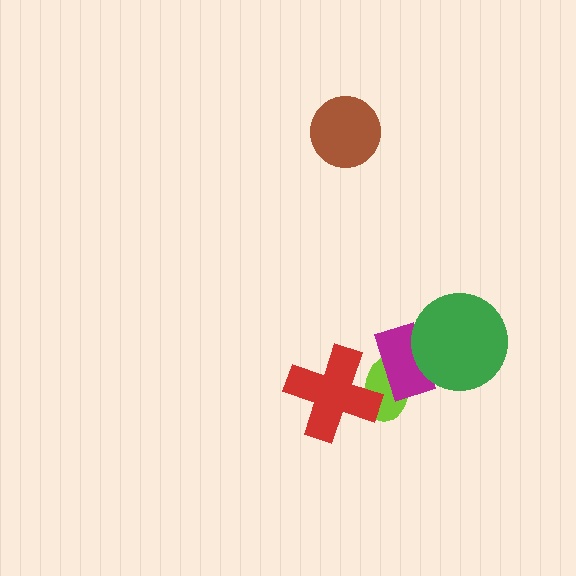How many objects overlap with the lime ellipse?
2 objects overlap with the lime ellipse.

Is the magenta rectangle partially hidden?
Yes, it is partially covered by another shape.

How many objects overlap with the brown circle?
0 objects overlap with the brown circle.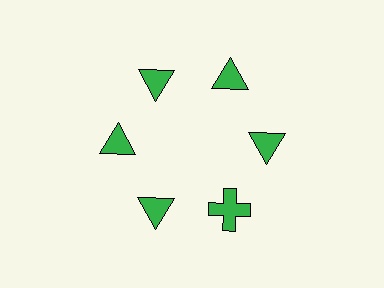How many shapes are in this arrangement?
There are 6 shapes arranged in a ring pattern.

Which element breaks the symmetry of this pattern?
The green cross at roughly the 5 o'clock position breaks the symmetry. All other shapes are green triangles.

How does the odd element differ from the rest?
It has a different shape: cross instead of triangle.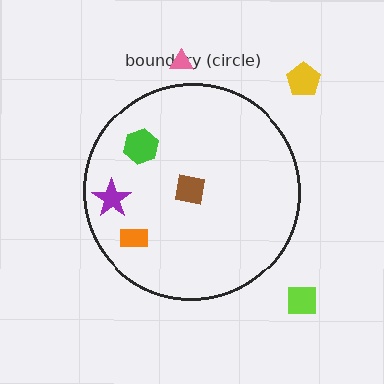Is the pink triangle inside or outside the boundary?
Outside.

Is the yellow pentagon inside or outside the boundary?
Outside.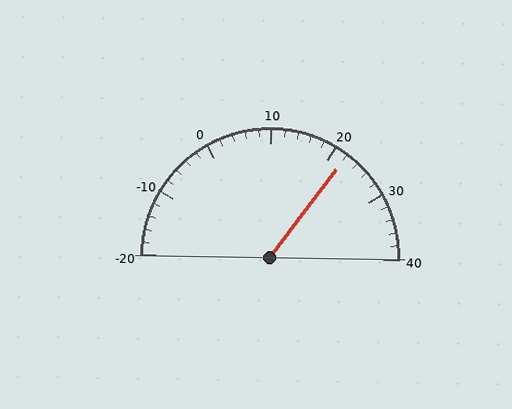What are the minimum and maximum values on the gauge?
The gauge ranges from -20 to 40.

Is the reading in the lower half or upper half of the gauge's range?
The reading is in the upper half of the range (-20 to 40).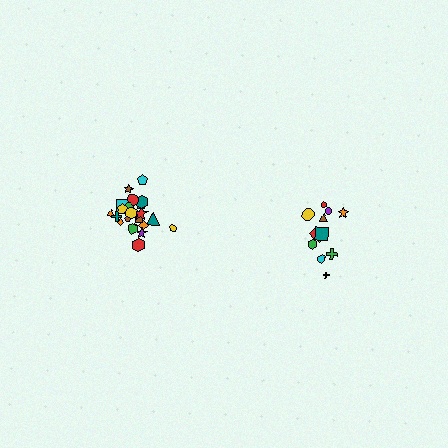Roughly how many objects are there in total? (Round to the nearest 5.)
Roughly 35 objects in total.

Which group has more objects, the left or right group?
The left group.